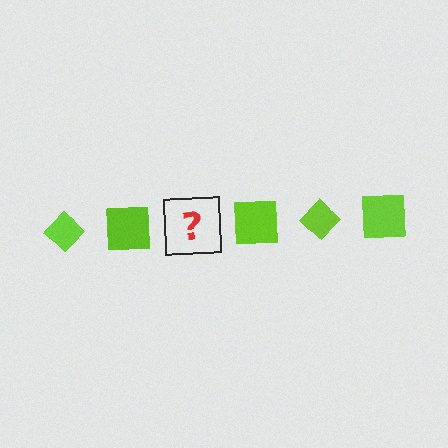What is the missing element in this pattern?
The missing element is a lime diamond.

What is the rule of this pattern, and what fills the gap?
The rule is that the pattern cycles through diamond, square shapes in lime. The gap should be filled with a lime diamond.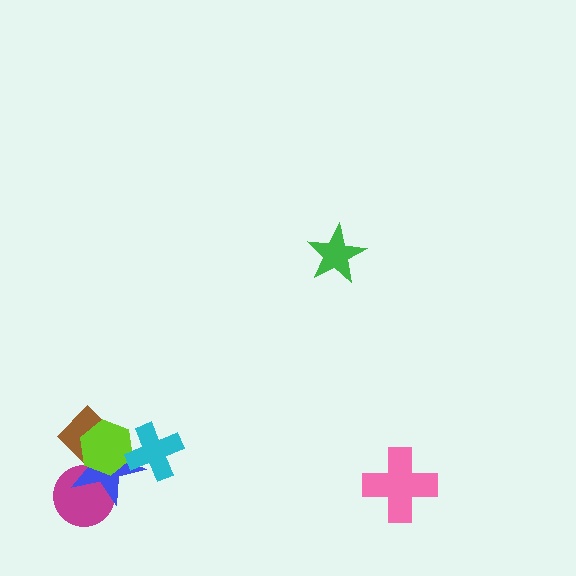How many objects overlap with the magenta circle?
1 object overlaps with the magenta circle.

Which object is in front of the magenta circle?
The blue star is in front of the magenta circle.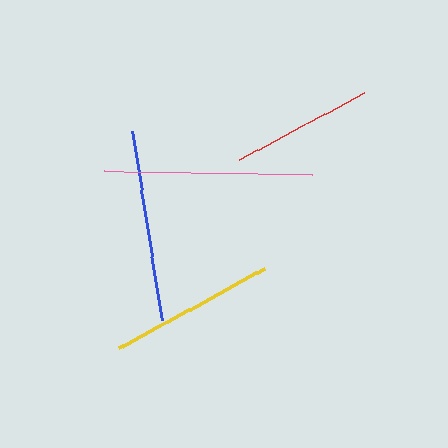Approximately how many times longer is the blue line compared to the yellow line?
The blue line is approximately 1.2 times the length of the yellow line.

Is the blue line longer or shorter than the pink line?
The pink line is longer than the blue line.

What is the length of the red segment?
The red segment is approximately 142 pixels long.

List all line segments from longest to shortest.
From longest to shortest: pink, blue, yellow, red.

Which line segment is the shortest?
The red line is the shortest at approximately 142 pixels.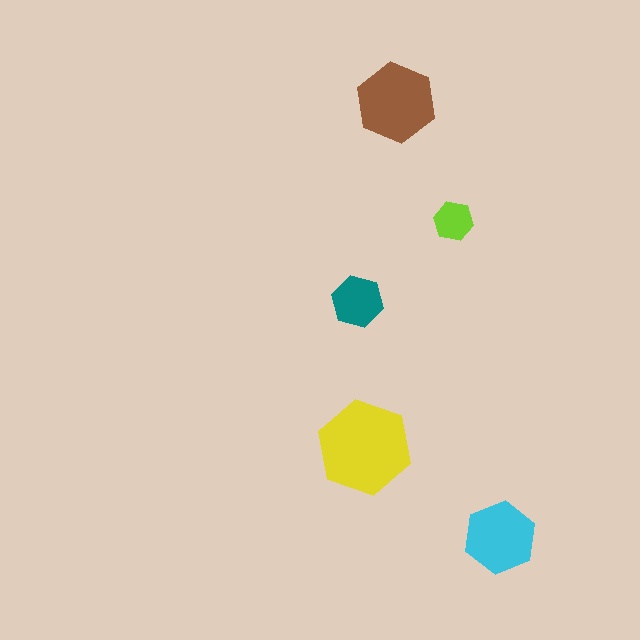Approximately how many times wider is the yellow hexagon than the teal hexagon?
About 2 times wider.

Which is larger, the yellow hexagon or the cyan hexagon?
The yellow one.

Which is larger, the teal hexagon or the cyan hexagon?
The cyan one.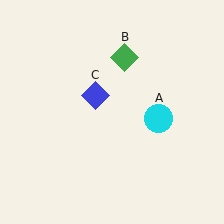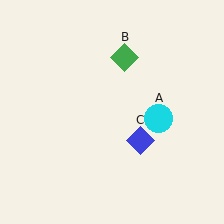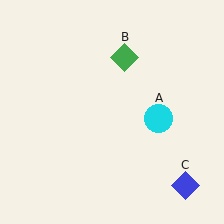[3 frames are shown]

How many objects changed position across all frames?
1 object changed position: blue diamond (object C).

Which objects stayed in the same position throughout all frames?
Cyan circle (object A) and green diamond (object B) remained stationary.